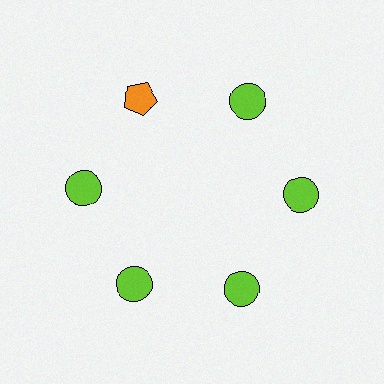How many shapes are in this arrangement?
There are 6 shapes arranged in a ring pattern.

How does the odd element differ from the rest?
It differs in both color (orange instead of lime) and shape (pentagon instead of circle).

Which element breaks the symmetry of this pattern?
The orange pentagon at roughly the 11 o'clock position breaks the symmetry. All other shapes are lime circles.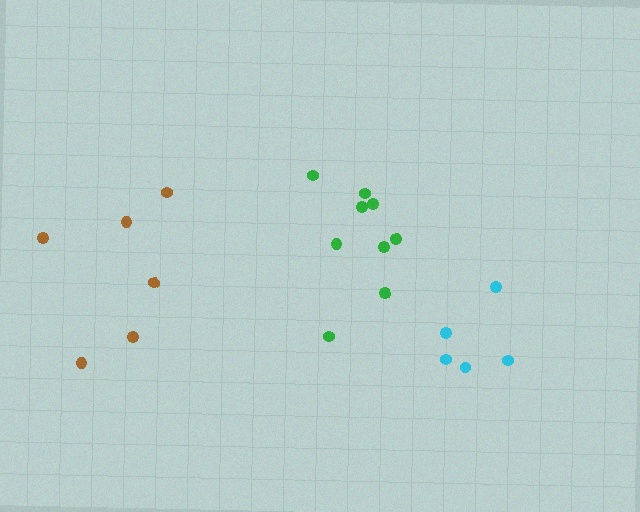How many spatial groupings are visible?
There are 3 spatial groupings.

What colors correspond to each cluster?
The clusters are colored: cyan, brown, green.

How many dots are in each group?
Group 1: 5 dots, Group 2: 6 dots, Group 3: 9 dots (20 total).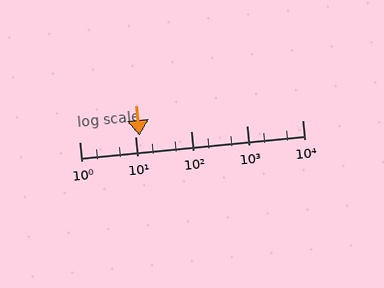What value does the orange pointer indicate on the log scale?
The pointer indicates approximately 12.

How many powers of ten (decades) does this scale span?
The scale spans 4 decades, from 1 to 10000.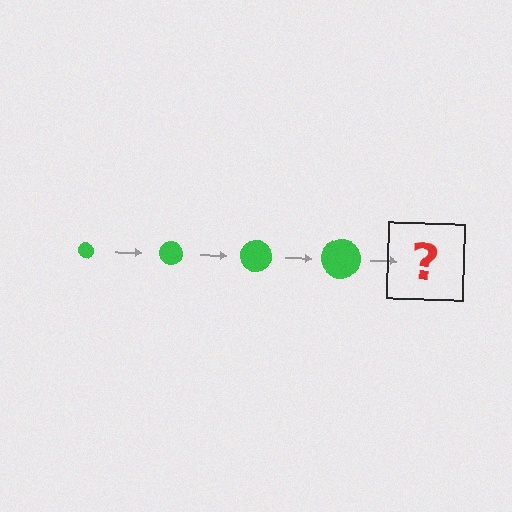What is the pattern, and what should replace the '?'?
The pattern is that the circle gets progressively larger each step. The '?' should be a green circle, larger than the previous one.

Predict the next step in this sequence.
The next step is a green circle, larger than the previous one.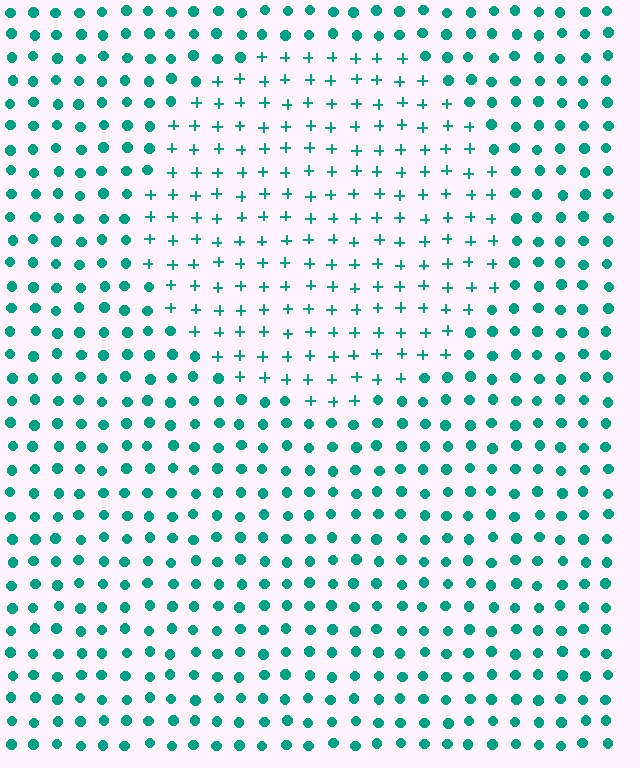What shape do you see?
I see a circle.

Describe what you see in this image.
The image is filled with small teal elements arranged in a uniform grid. A circle-shaped region contains plus signs, while the surrounding area contains circles. The boundary is defined purely by the change in element shape.